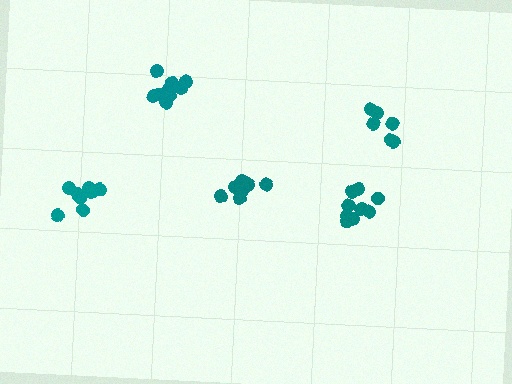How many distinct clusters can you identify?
There are 5 distinct clusters.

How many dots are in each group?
Group 1: 8 dots, Group 2: 11 dots, Group 3: 9 dots, Group 4: 6 dots, Group 5: 9 dots (43 total).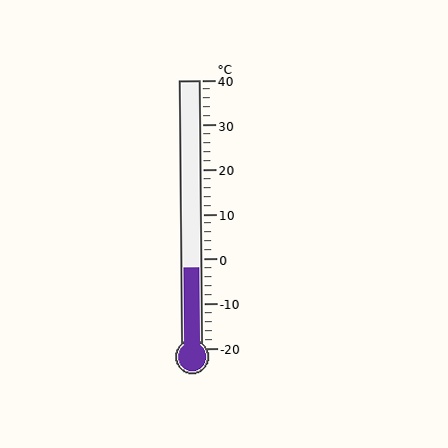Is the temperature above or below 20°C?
The temperature is below 20°C.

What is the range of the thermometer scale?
The thermometer scale ranges from -20°C to 40°C.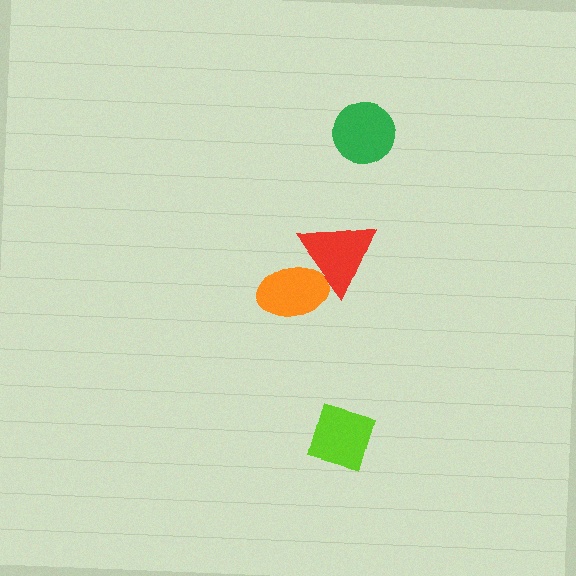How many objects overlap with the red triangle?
1 object overlaps with the red triangle.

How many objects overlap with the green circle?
0 objects overlap with the green circle.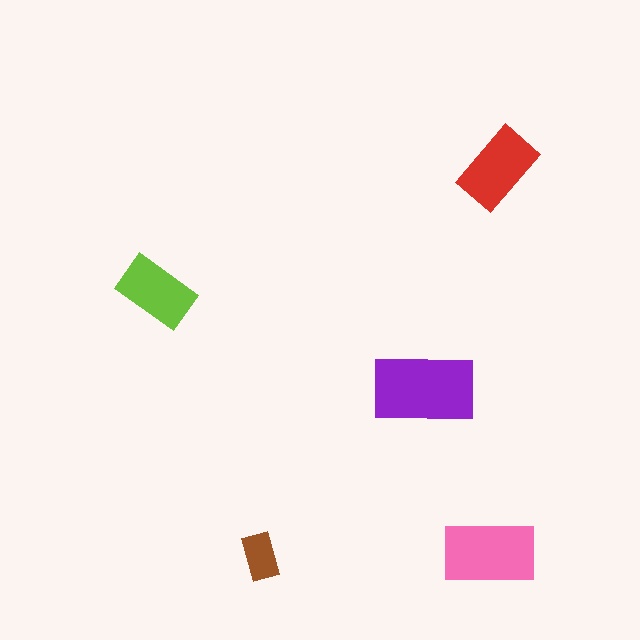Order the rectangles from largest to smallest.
the purple one, the pink one, the red one, the lime one, the brown one.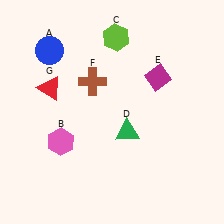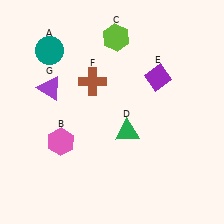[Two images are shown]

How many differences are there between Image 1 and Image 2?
There are 3 differences between the two images.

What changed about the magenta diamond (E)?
In Image 1, E is magenta. In Image 2, it changed to purple.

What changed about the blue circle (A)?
In Image 1, A is blue. In Image 2, it changed to teal.